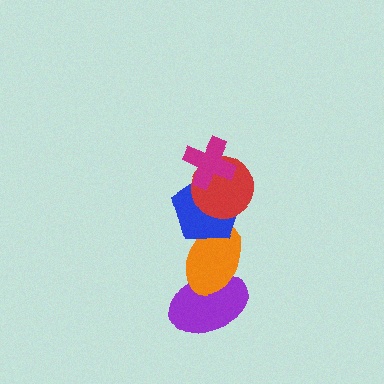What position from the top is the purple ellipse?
The purple ellipse is 5th from the top.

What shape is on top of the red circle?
The magenta cross is on top of the red circle.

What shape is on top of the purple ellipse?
The orange ellipse is on top of the purple ellipse.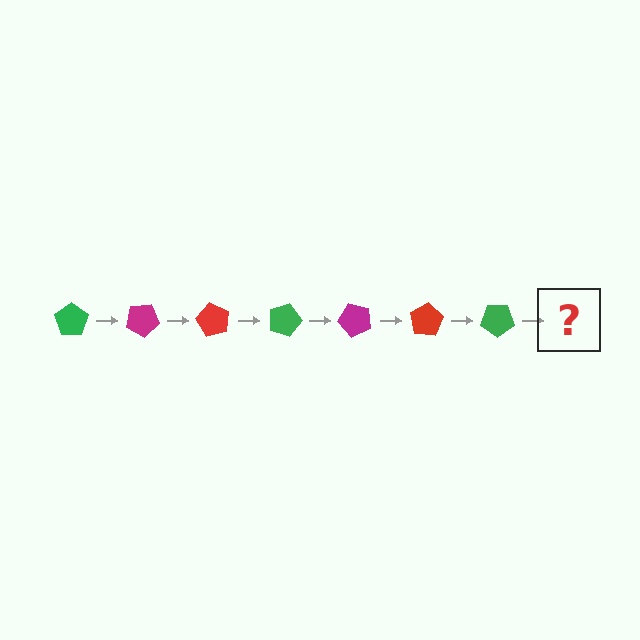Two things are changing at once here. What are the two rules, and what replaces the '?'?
The two rules are that it rotates 30 degrees each step and the color cycles through green, magenta, and red. The '?' should be a magenta pentagon, rotated 210 degrees from the start.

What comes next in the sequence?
The next element should be a magenta pentagon, rotated 210 degrees from the start.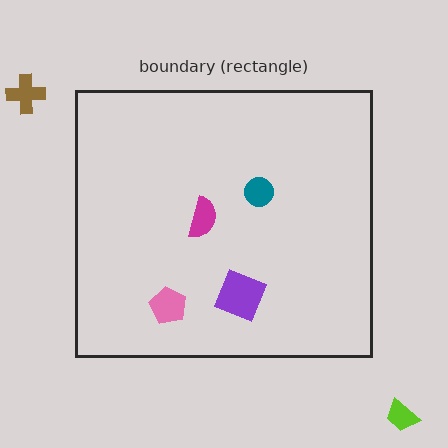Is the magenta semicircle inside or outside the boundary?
Inside.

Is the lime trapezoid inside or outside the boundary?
Outside.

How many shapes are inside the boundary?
4 inside, 2 outside.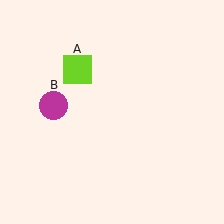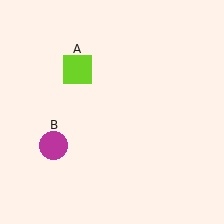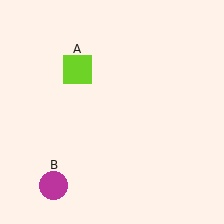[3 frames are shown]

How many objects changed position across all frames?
1 object changed position: magenta circle (object B).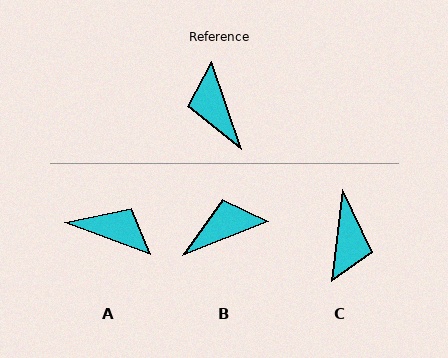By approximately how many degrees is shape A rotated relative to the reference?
Approximately 130 degrees clockwise.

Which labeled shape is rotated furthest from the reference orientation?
C, about 154 degrees away.